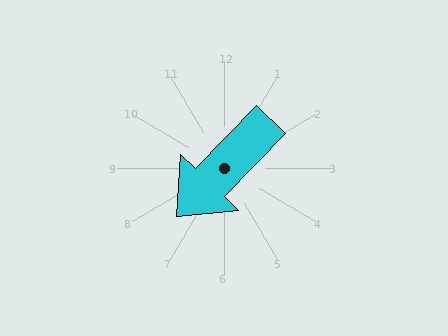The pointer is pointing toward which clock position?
Roughly 7 o'clock.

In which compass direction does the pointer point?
Southwest.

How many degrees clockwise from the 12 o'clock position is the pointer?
Approximately 224 degrees.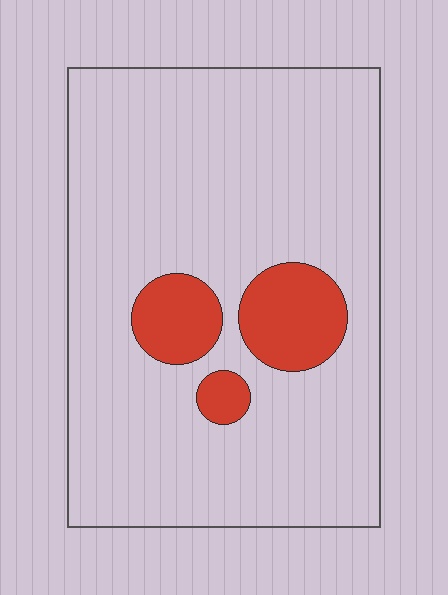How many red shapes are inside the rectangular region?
3.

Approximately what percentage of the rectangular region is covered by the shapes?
Approximately 15%.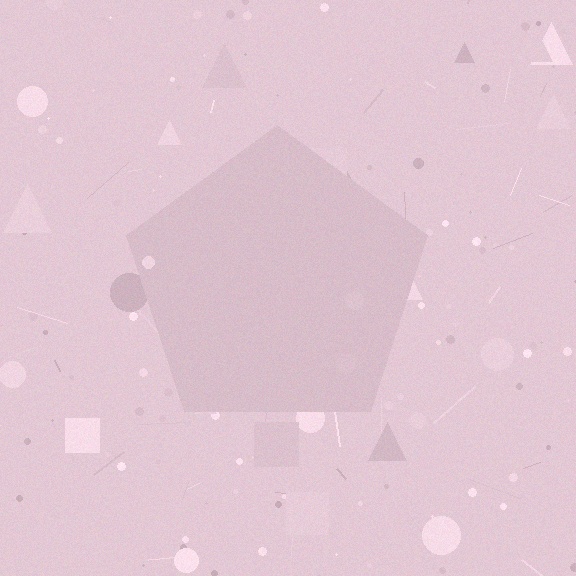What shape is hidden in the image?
A pentagon is hidden in the image.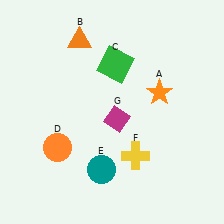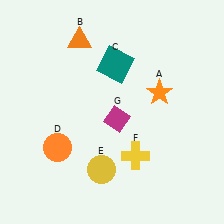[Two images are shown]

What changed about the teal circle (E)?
In Image 1, E is teal. In Image 2, it changed to yellow.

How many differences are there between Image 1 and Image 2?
There are 2 differences between the two images.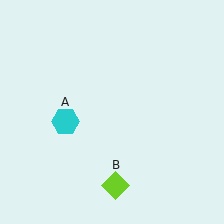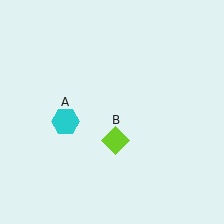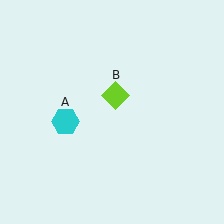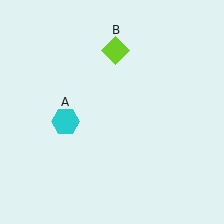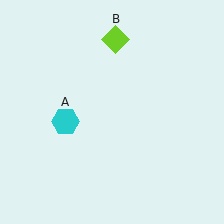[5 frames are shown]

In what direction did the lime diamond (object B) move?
The lime diamond (object B) moved up.